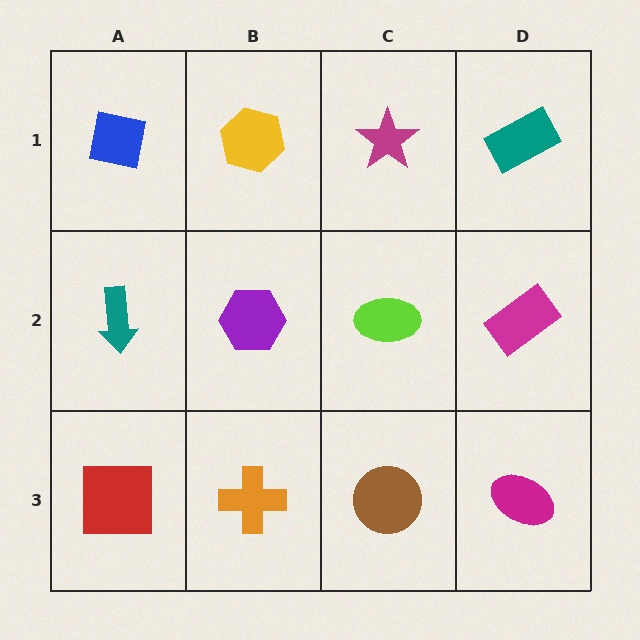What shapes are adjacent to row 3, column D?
A magenta rectangle (row 2, column D), a brown circle (row 3, column C).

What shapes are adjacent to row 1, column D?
A magenta rectangle (row 2, column D), a magenta star (row 1, column C).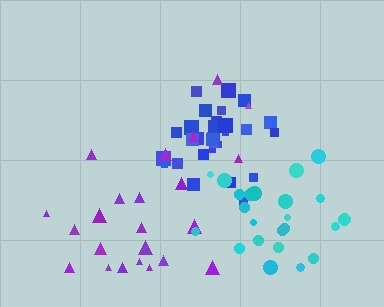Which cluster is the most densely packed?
Blue.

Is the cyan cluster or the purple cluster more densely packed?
Cyan.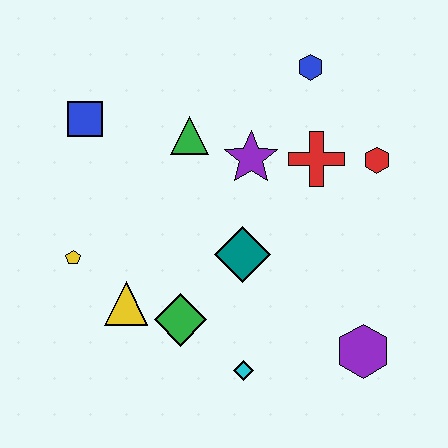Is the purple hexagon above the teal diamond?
No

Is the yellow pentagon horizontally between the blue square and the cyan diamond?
No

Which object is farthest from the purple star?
The purple hexagon is farthest from the purple star.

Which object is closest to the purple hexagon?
The cyan diamond is closest to the purple hexagon.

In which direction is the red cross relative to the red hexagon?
The red cross is to the left of the red hexagon.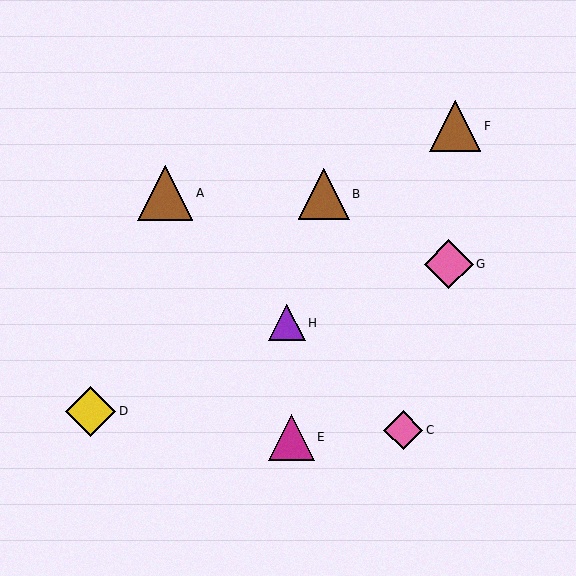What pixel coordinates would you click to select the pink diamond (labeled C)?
Click at (403, 430) to select the pink diamond C.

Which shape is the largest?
The brown triangle (labeled A) is the largest.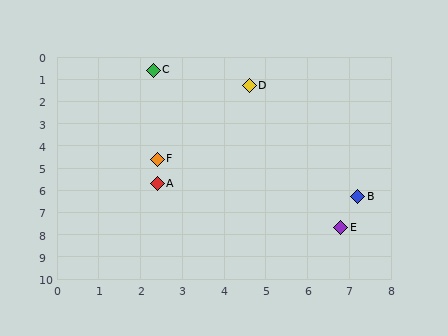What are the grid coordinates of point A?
Point A is at approximately (2.4, 5.7).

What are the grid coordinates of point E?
Point E is at approximately (6.8, 7.7).